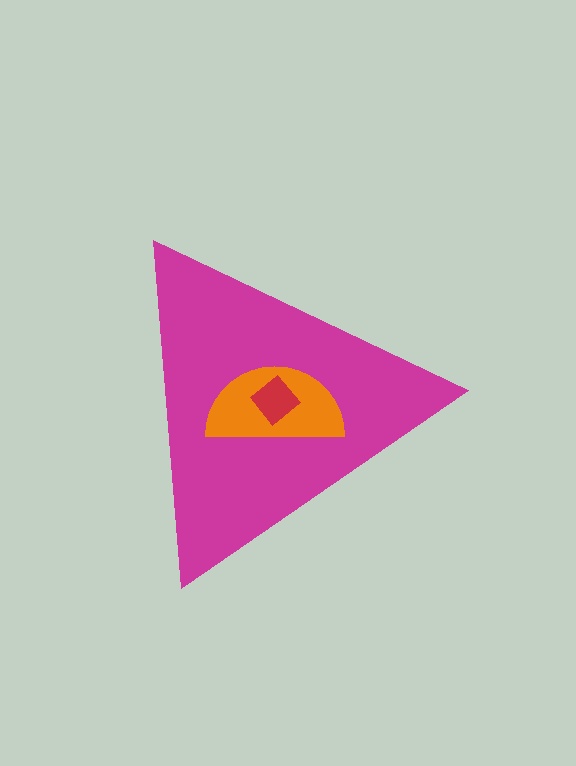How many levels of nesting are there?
3.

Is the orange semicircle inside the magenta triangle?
Yes.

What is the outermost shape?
The magenta triangle.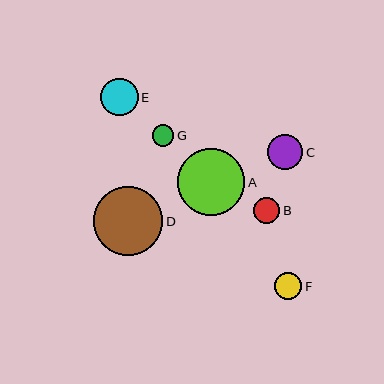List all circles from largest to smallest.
From largest to smallest: D, A, E, C, F, B, G.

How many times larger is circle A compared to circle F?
Circle A is approximately 2.4 times the size of circle F.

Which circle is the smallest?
Circle G is the smallest with a size of approximately 22 pixels.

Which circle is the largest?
Circle D is the largest with a size of approximately 70 pixels.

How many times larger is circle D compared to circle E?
Circle D is approximately 1.9 times the size of circle E.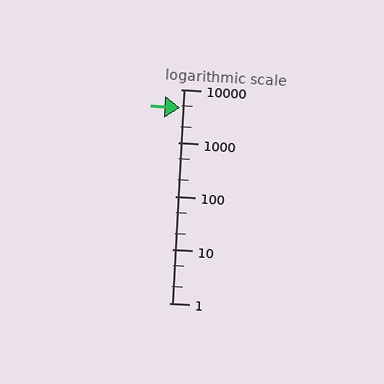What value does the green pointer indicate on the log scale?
The pointer indicates approximately 4500.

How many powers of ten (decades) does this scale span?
The scale spans 4 decades, from 1 to 10000.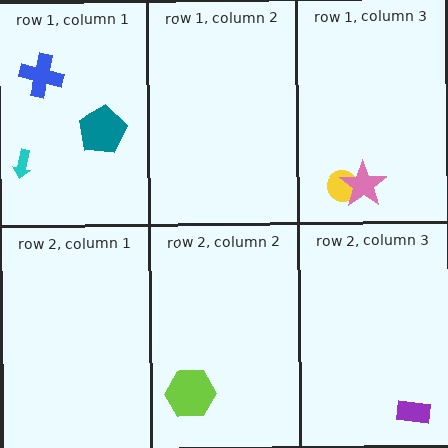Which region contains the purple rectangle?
The row 2, column 3 region.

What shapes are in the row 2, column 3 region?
The purple rectangle.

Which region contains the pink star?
The row 1, column 3 region.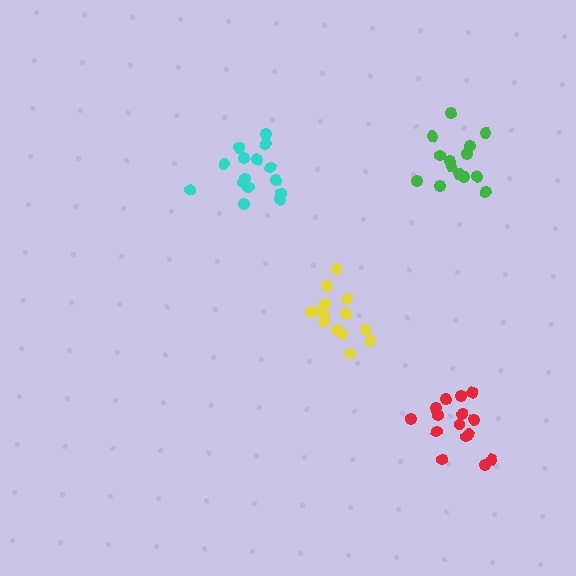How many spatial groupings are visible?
There are 4 spatial groupings.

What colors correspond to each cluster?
The clusters are colored: green, red, cyan, yellow.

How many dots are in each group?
Group 1: 15 dots, Group 2: 15 dots, Group 3: 15 dots, Group 4: 14 dots (59 total).